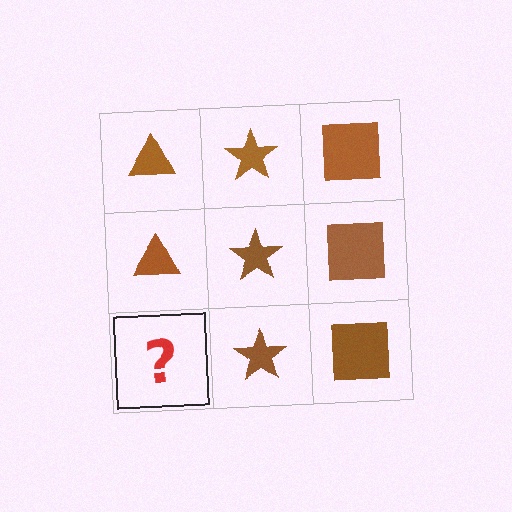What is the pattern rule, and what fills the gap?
The rule is that each column has a consistent shape. The gap should be filled with a brown triangle.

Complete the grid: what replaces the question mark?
The question mark should be replaced with a brown triangle.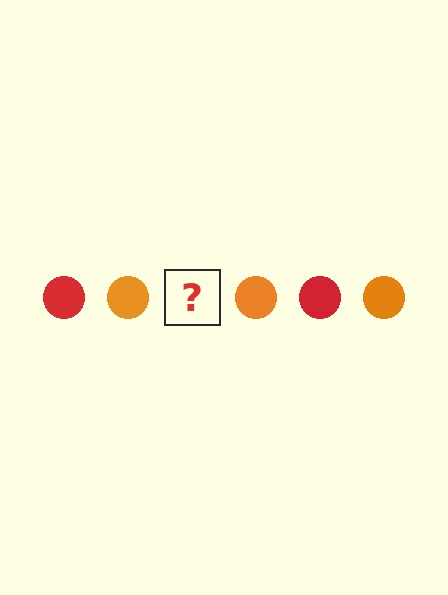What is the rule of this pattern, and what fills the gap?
The rule is that the pattern cycles through red, orange circles. The gap should be filled with a red circle.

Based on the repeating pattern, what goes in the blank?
The blank should be a red circle.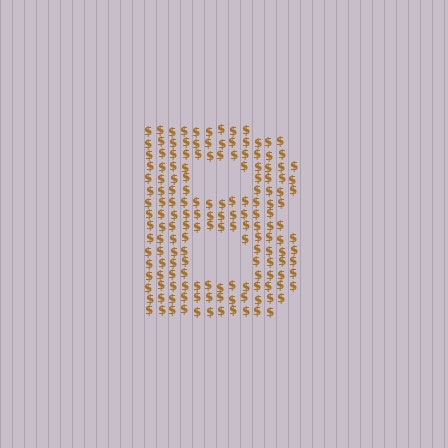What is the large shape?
The large shape is the letter B.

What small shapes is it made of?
It is made of small dollar signs.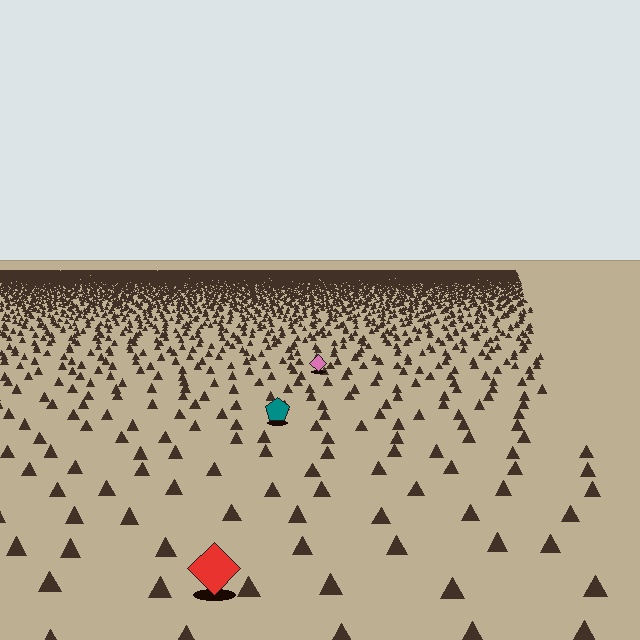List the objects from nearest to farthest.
From nearest to farthest: the red diamond, the teal pentagon, the pink diamond.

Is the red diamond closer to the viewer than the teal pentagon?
Yes. The red diamond is closer — you can tell from the texture gradient: the ground texture is coarser near it.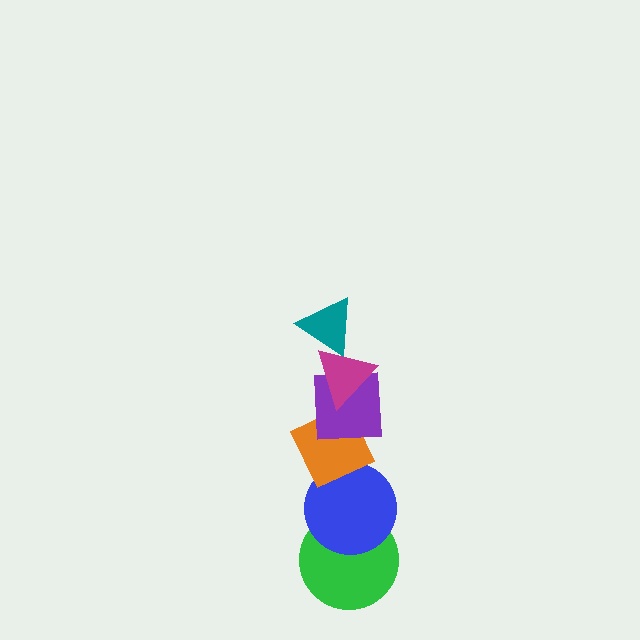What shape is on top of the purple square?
The magenta triangle is on top of the purple square.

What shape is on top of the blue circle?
The orange diamond is on top of the blue circle.